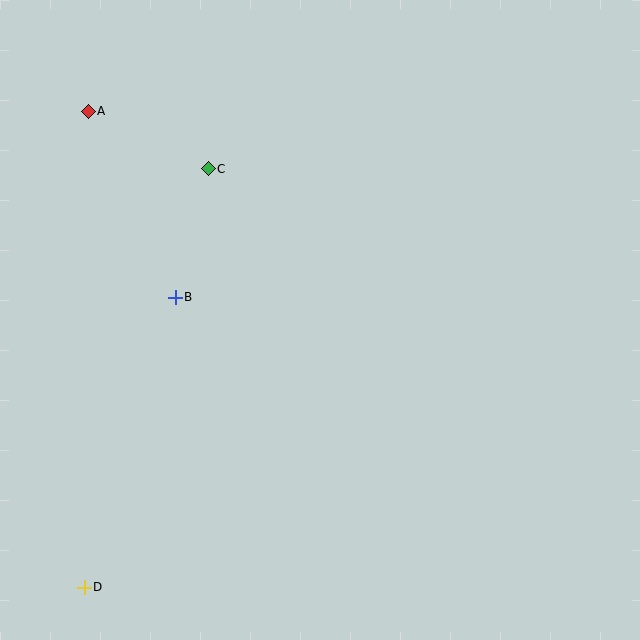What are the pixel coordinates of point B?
Point B is at (175, 297).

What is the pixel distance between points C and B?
The distance between C and B is 133 pixels.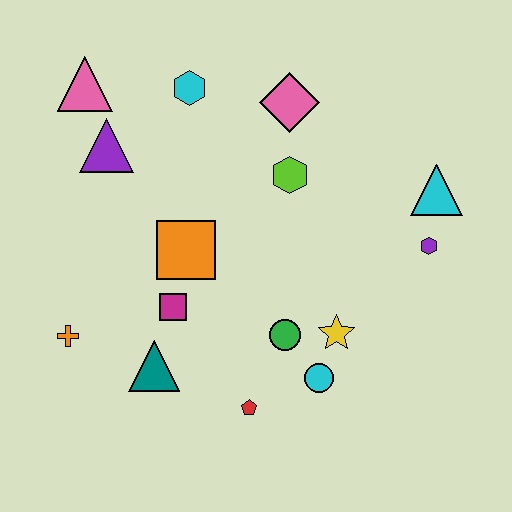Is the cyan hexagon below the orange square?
No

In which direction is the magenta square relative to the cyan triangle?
The magenta square is to the left of the cyan triangle.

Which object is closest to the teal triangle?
The magenta square is closest to the teal triangle.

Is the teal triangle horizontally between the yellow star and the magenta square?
No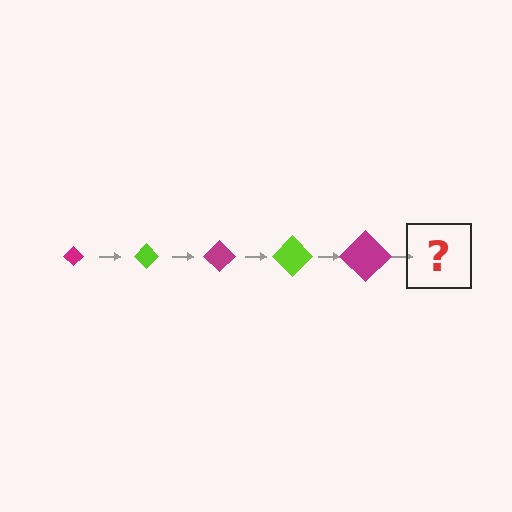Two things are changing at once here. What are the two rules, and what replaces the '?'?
The two rules are that the diamond grows larger each step and the color cycles through magenta and lime. The '?' should be a lime diamond, larger than the previous one.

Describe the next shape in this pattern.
It should be a lime diamond, larger than the previous one.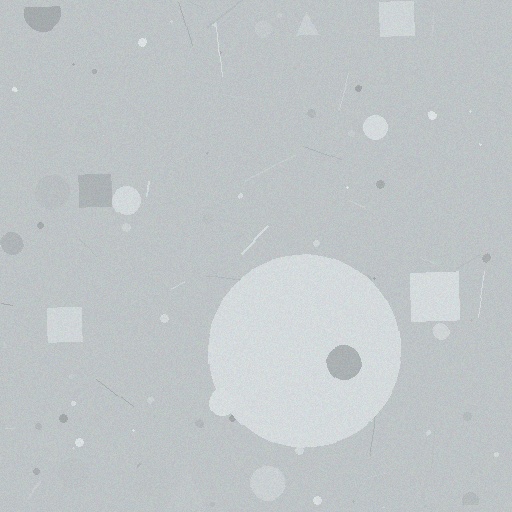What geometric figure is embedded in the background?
A circle is embedded in the background.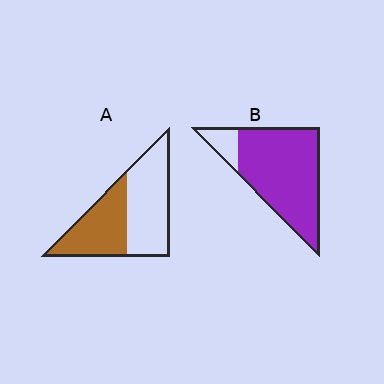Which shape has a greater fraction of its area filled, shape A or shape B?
Shape B.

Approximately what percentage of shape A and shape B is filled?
A is approximately 45% and B is approximately 85%.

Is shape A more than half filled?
No.